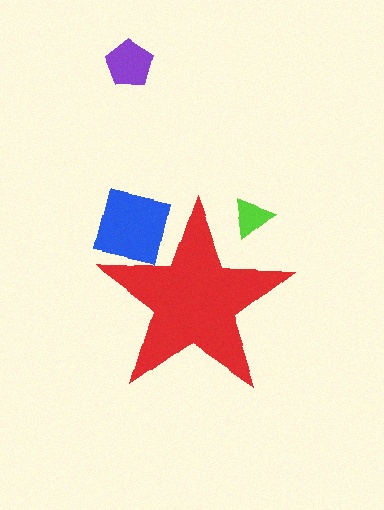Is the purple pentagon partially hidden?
No, the purple pentagon is fully visible.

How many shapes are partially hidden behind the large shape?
2 shapes are partially hidden.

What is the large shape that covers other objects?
A red star.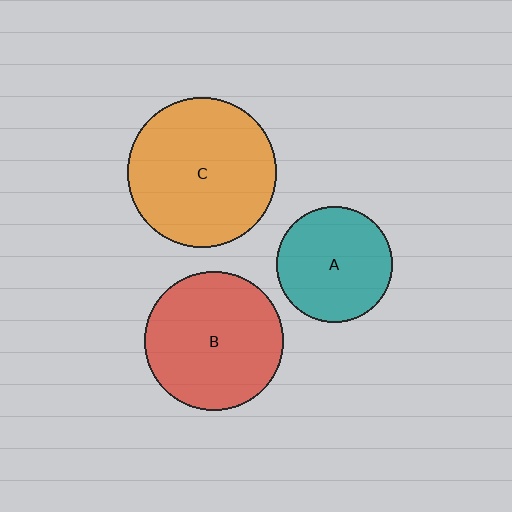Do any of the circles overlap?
No, none of the circles overlap.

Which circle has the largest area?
Circle C (orange).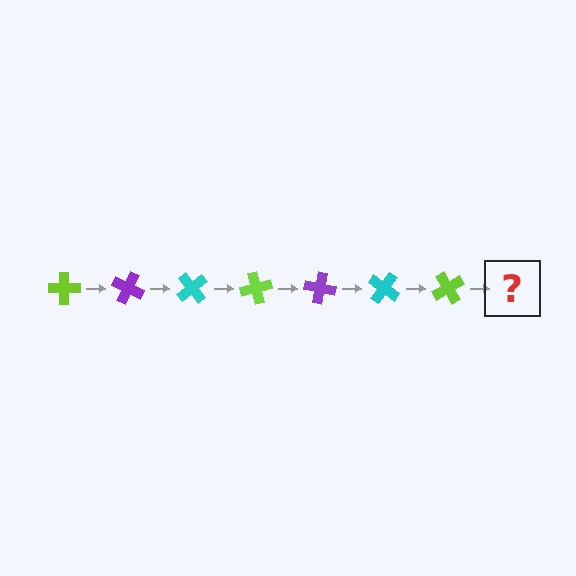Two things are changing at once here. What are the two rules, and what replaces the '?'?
The two rules are that it rotates 25 degrees each step and the color cycles through lime, purple, and cyan. The '?' should be a purple cross, rotated 175 degrees from the start.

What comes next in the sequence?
The next element should be a purple cross, rotated 175 degrees from the start.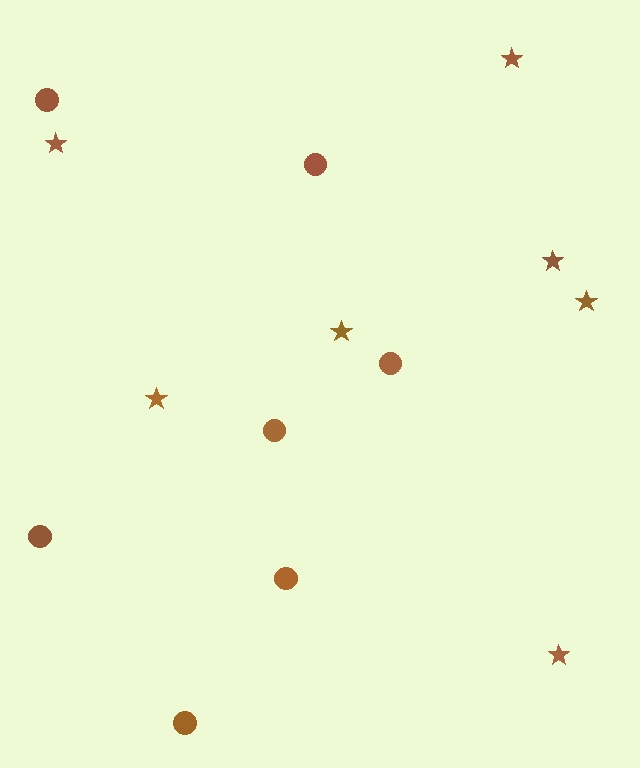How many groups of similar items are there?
There are 2 groups: one group of circles (7) and one group of stars (7).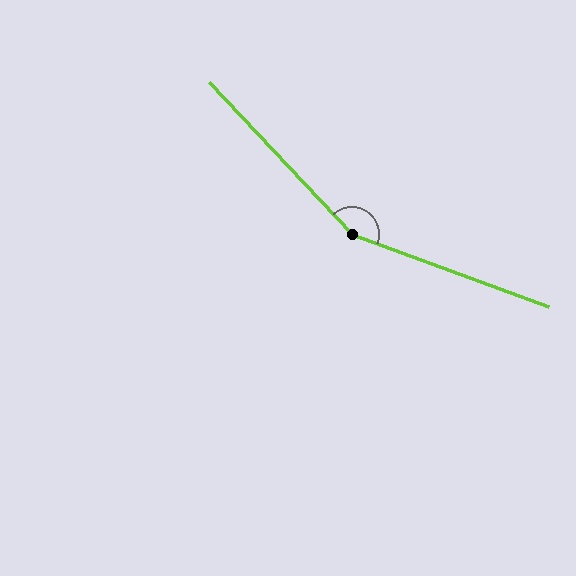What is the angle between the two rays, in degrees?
Approximately 153 degrees.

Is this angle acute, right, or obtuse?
It is obtuse.